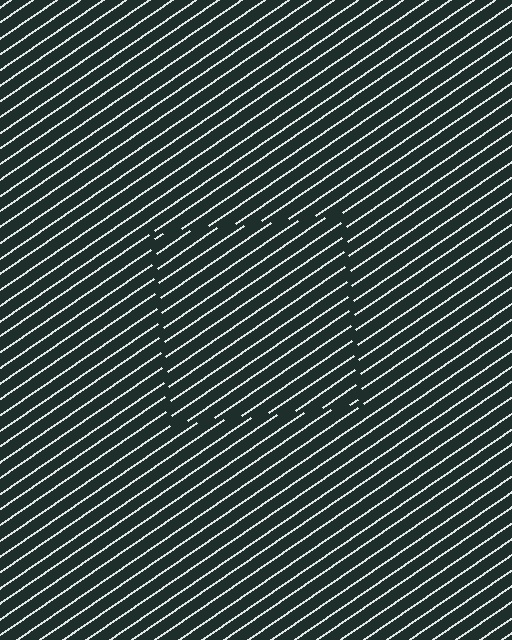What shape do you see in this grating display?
An illusory square. The interior of the shape contains the same grating, shifted by half a period — the contour is defined by the phase discontinuity where line-ends from the inner and outer gratings abut.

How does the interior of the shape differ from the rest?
The interior of the shape contains the same grating, shifted by half a period — the contour is defined by the phase discontinuity where line-ends from the inner and outer gratings abut.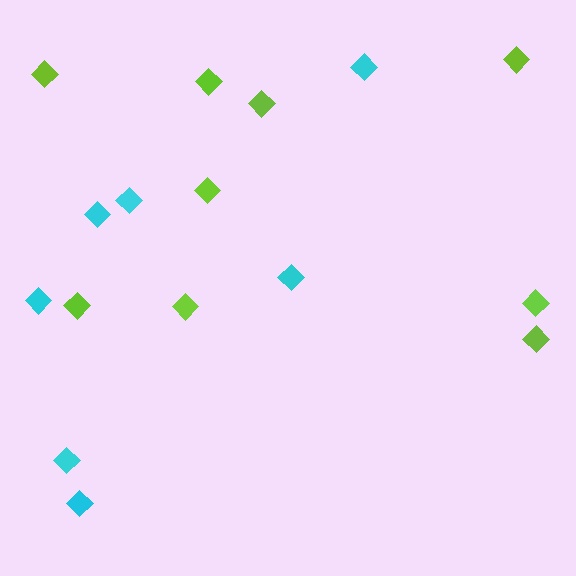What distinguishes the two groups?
There are 2 groups: one group of lime diamonds (9) and one group of cyan diamonds (7).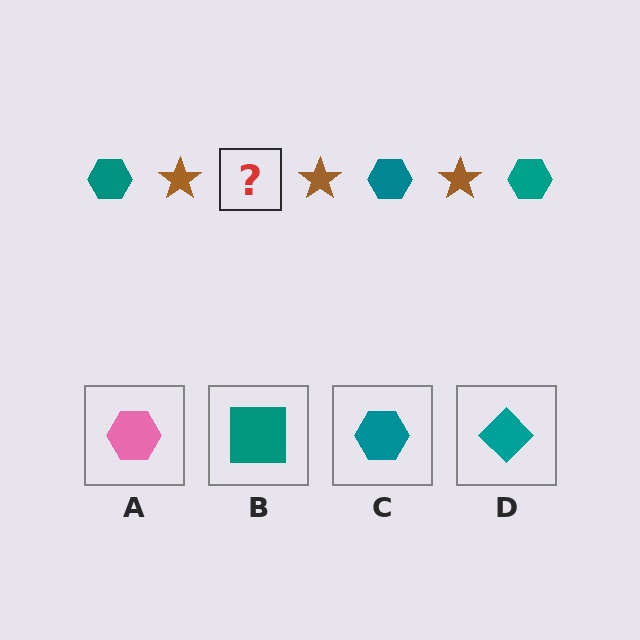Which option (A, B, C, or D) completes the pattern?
C.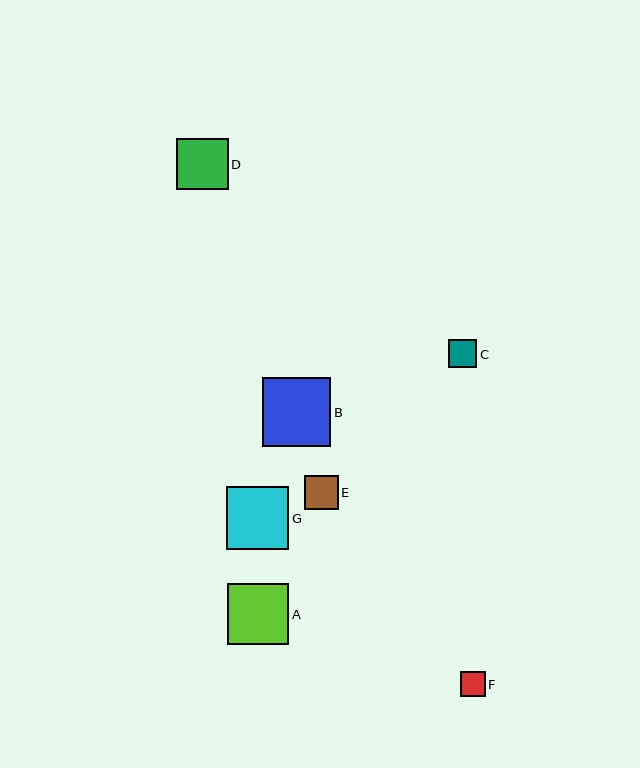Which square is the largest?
Square B is the largest with a size of approximately 68 pixels.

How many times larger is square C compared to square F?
Square C is approximately 1.1 times the size of square F.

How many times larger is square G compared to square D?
Square G is approximately 1.2 times the size of square D.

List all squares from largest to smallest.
From largest to smallest: B, G, A, D, E, C, F.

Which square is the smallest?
Square F is the smallest with a size of approximately 25 pixels.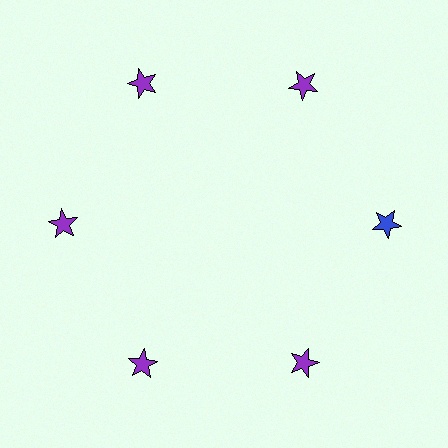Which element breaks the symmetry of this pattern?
The blue star at roughly the 3 o'clock position breaks the symmetry. All other shapes are purple stars.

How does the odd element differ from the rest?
It has a different color: blue instead of purple.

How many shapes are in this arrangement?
There are 6 shapes arranged in a ring pattern.